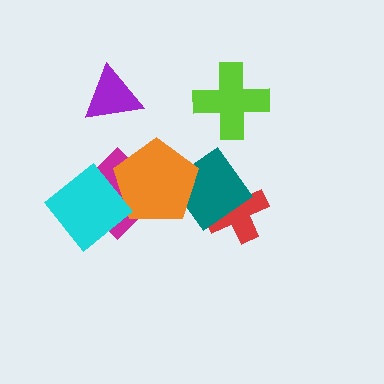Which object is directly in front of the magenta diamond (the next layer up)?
The orange pentagon is directly in front of the magenta diamond.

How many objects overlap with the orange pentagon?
2 objects overlap with the orange pentagon.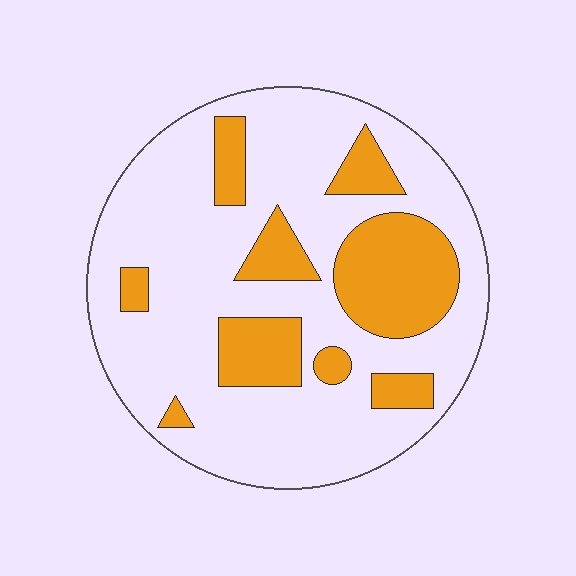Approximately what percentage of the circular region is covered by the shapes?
Approximately 25%.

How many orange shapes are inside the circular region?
9.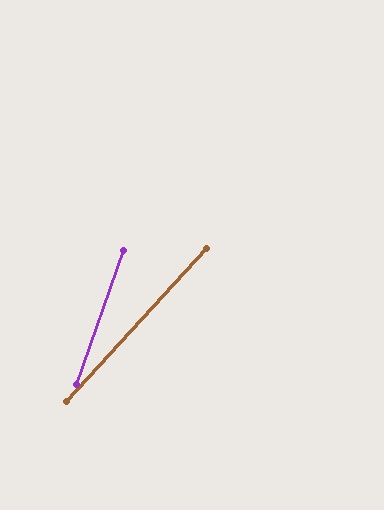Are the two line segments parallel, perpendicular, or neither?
Neither parallel nor perpendicular — they differ by about 23°.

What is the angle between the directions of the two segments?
Approximately 23 degrees.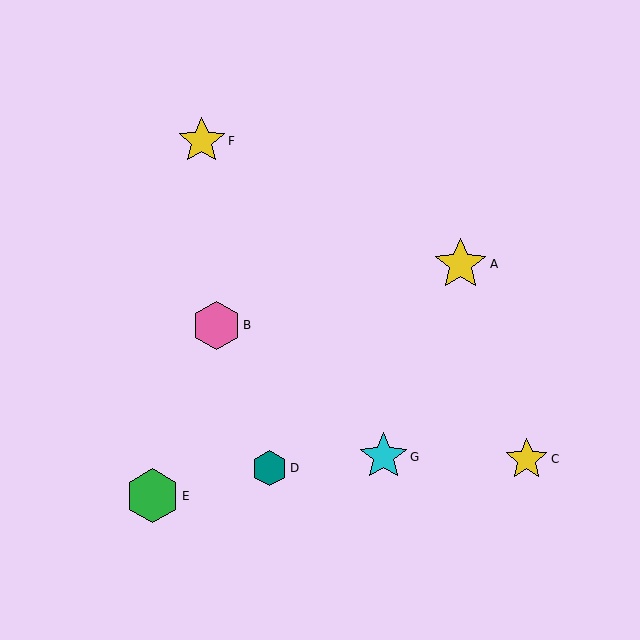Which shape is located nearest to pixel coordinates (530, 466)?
The yellow star (labeled C) at (527, 459) is nearest to that location.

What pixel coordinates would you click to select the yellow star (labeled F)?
Click at (202, 141) to select the yellow star F.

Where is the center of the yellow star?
The center of the yellow star is at (527, 459).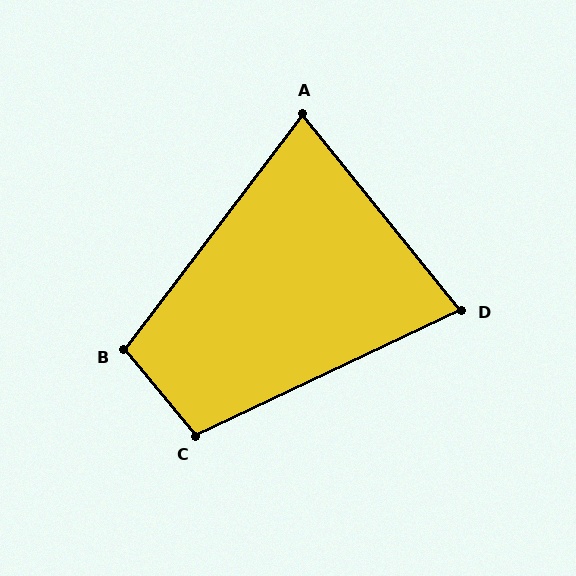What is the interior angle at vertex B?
Approximately 104 degrees (obtuse).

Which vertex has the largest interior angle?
C, at approximately 104 degrees.